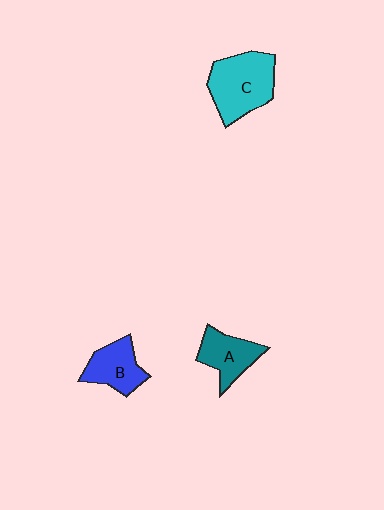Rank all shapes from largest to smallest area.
From largest to smallest: C (cyan), A (teal), B (blue).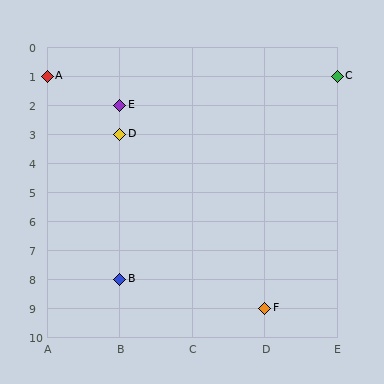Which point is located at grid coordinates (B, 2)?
Point E is at (B, 2).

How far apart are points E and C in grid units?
Points E and C are 3 columns and 1 row apart (about 3.2 grid units diagonally).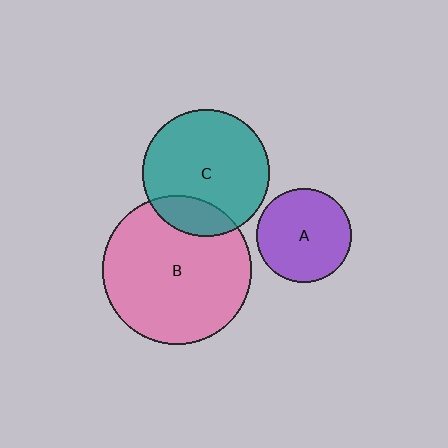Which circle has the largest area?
Circle B (pink).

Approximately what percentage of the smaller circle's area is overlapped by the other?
Approximately 20%.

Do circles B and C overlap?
Yes.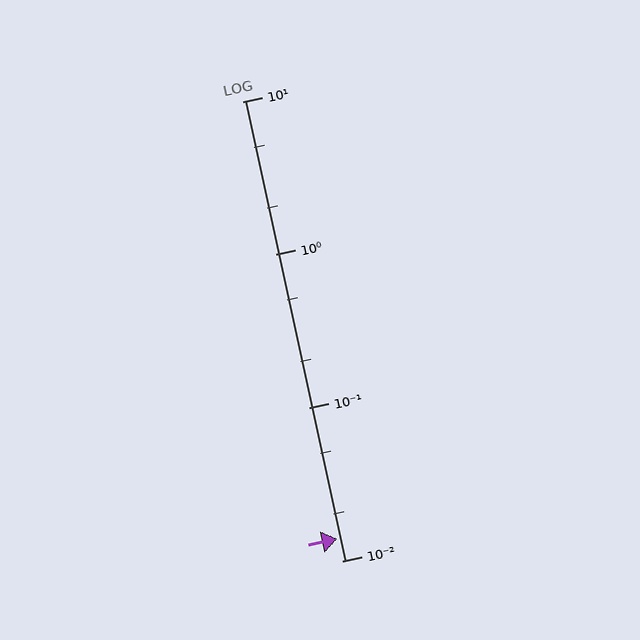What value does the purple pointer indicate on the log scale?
The pointer indicates approximately 0.014.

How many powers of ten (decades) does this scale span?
The scale spans 3 decades, from 0.01 to 10.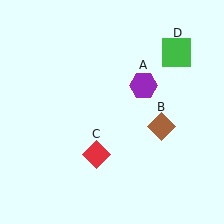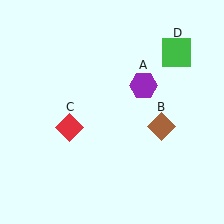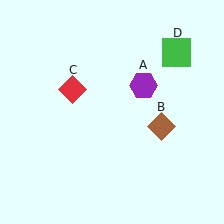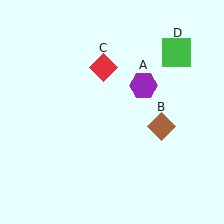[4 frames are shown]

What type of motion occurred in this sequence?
The red diamond (object C) rotated clockwise around the center of the scene.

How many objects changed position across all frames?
1 object changed position: red diamond (object C).